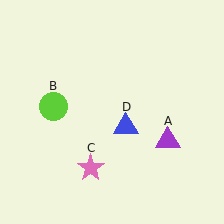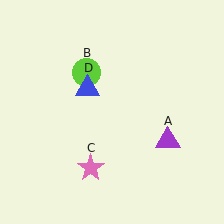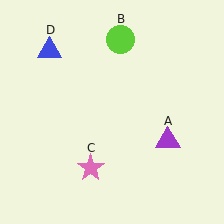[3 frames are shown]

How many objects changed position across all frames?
2 objects changed position: lime circle (object B), blue triangle (object D).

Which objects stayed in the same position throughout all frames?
Purple triangle (object A) and pink star (object C) remained stationary.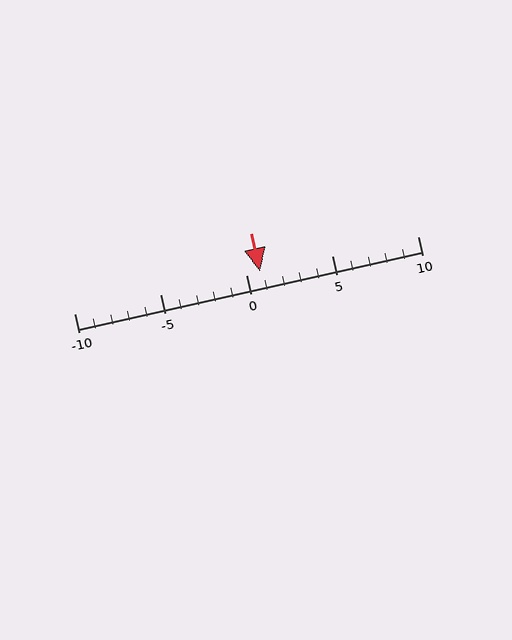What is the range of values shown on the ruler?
The ruler shows values from -10 to 10.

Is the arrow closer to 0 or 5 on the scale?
The arrow is closer to 0.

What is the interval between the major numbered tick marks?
The major tick marks are spaced 5 units apart.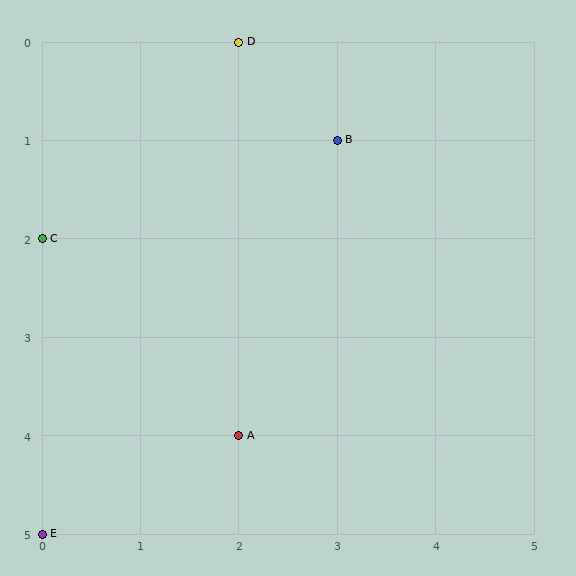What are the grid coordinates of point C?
Point C is at grid coordinates (0, 2).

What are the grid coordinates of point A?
Point A is at grid coordinates (2, 4).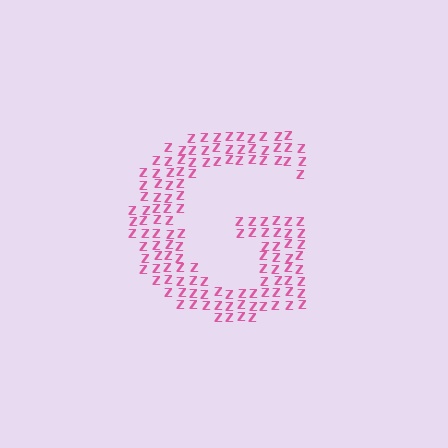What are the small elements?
The small elements are letter Z's.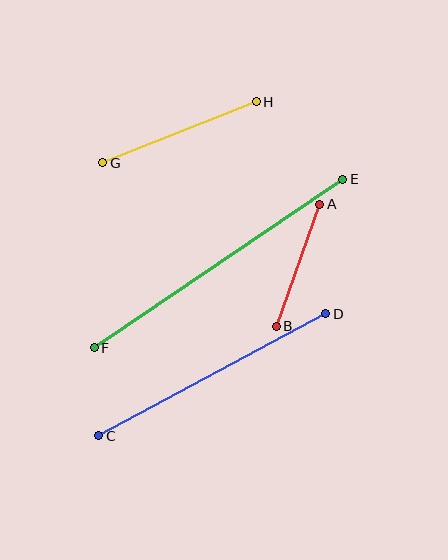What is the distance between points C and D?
The distance is approximately 257 pixels.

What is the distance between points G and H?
The distance is approximately 165 pixels.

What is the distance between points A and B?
The distance is approximately 130 pixels.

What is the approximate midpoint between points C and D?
The midpoint is at approximately (212, 375) pixels.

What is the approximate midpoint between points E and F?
The midpoint is at approximately (219, 263) pixels.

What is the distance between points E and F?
The distance is approximately 300 pixels.